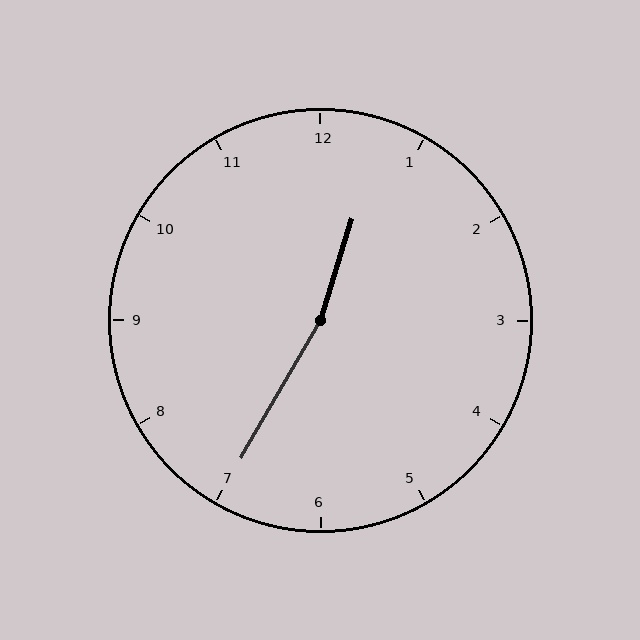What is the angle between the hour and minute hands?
Approximately 168 degrees.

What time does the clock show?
12:35.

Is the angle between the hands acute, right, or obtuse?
It is obtuse.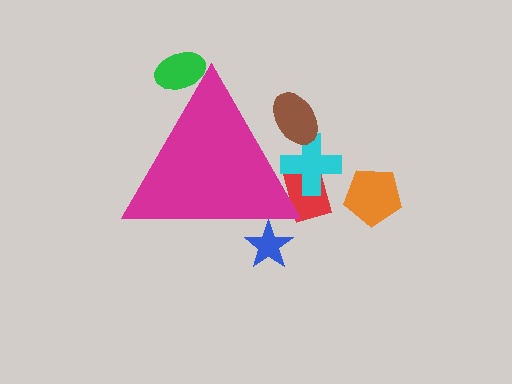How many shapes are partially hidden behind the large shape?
5 shapes are partially hidden.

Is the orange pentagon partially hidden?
No, the orange pentagon is fully visible.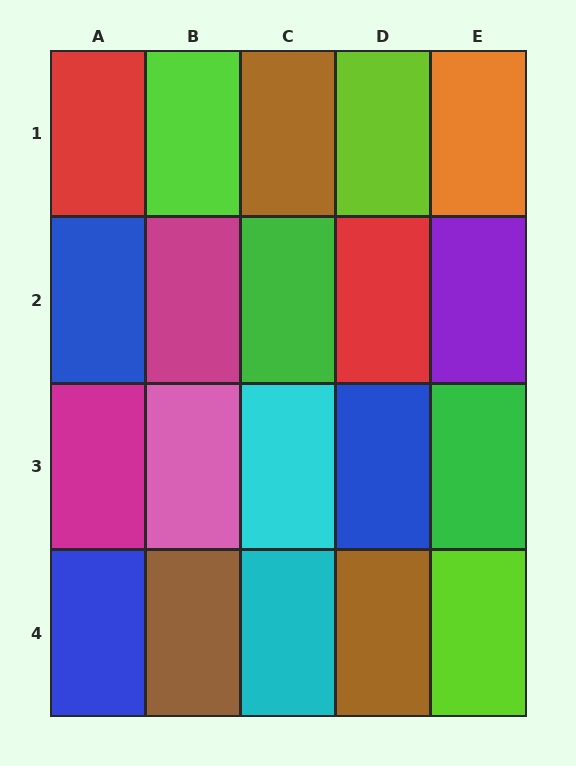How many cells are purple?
1 cell is purple.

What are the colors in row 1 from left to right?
Red, lime, brown, lime, orange.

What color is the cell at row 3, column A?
Magenta.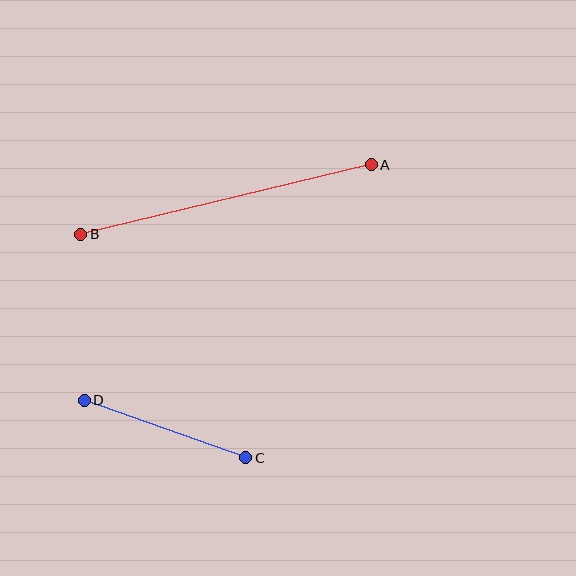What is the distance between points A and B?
The distance is approximately 299 pixels.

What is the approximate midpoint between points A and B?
The midpoint is at approximately (226, 200) pixels.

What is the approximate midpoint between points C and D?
The midpoint is at approximately (165, 429) pixels.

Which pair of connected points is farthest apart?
Points A and B are farthest apart.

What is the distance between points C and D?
The distance is approximately 172 pixels.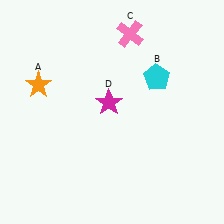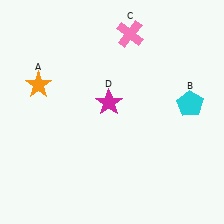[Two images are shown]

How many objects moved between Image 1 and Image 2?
1 object moved between the two images.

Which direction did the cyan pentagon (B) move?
The cyan pentagon (B) moved right.